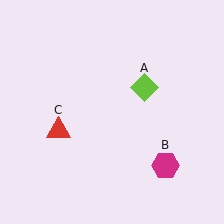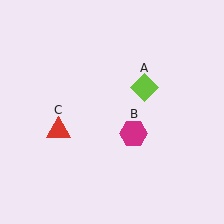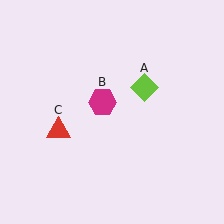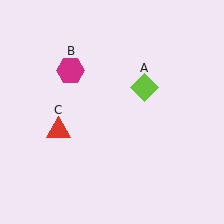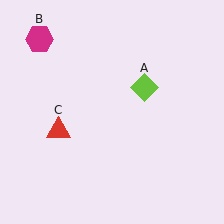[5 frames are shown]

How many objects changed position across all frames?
1 object changed position: magenta hexagon (object B).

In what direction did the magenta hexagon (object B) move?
The magenta hexagon (object B) moved up and to the left.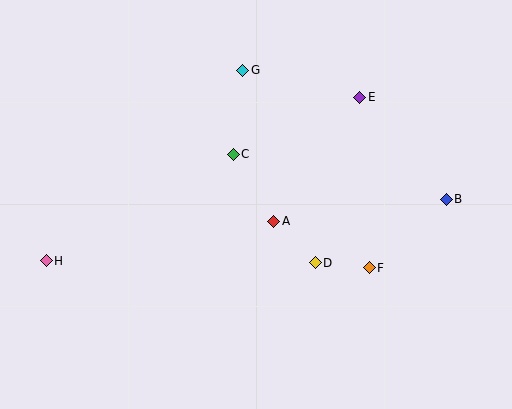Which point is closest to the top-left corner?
Point G is closest to the top-left corner.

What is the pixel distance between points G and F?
The distance between G and F is 235 pixels.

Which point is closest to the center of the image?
Point A at (274, 221) is closest to the center.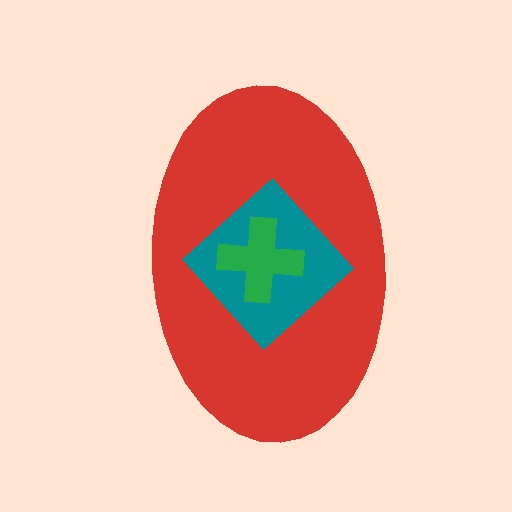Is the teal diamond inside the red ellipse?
Yes.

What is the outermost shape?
The red ellipse.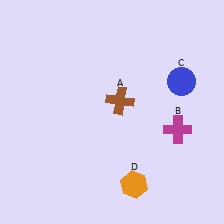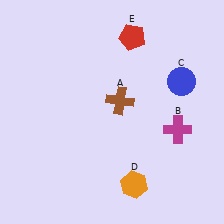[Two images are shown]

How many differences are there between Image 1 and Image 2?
There is 1 difference between the two images.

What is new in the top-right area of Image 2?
A red pentagon (E) was added in the top-right area of Image 2.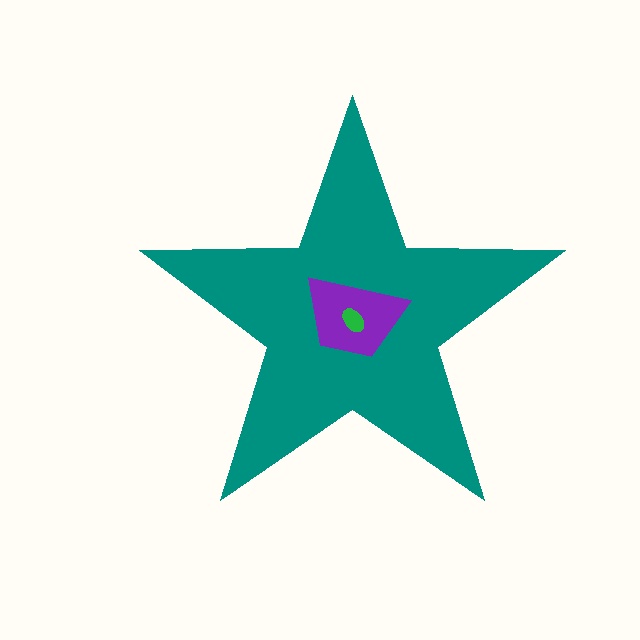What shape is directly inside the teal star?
The purple trapezoid.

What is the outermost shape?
The teal star.